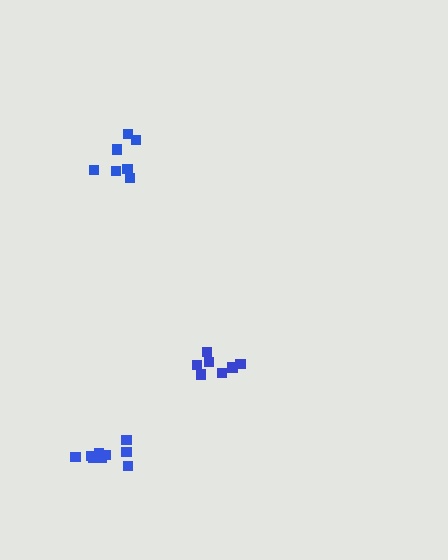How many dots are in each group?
Group 1: 9 dots, Group 2: 7 dots, Group 3: 7 dots (23 total).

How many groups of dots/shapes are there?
There are 3 groups.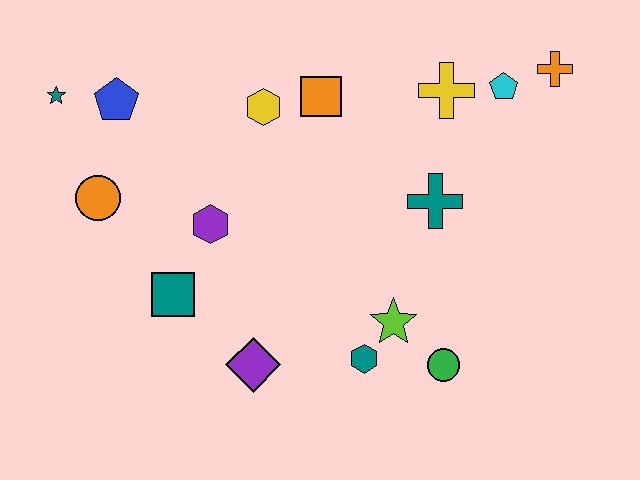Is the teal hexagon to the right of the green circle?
No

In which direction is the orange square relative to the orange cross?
The orange square is to the left of the orange cross.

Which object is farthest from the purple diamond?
The orange cross is farthest from the purple diamond.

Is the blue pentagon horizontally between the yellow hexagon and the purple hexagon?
No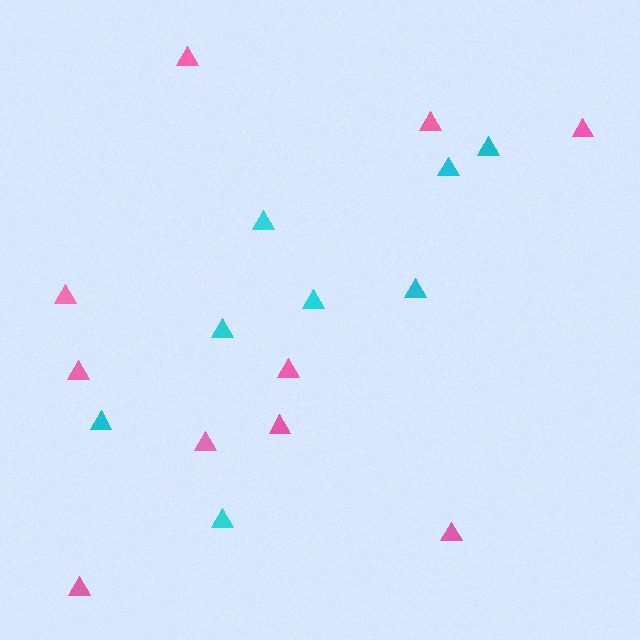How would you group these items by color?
There are 2 groups: one group of cyan triangles (8) and one group of pink triangles (10).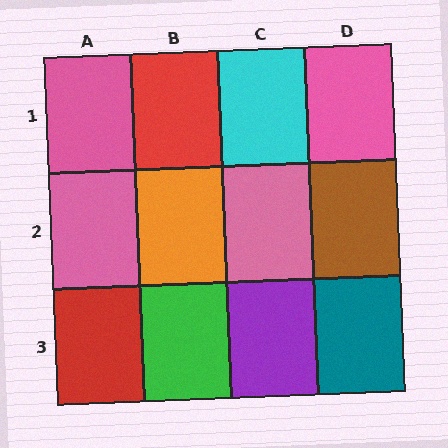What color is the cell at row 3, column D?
Teal.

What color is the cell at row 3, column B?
Green.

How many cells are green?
1 cell is green.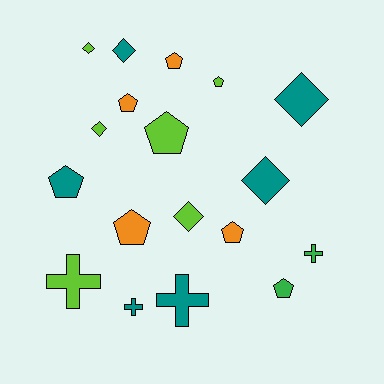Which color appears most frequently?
Teal, with 6 objects.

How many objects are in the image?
There are 18 objects.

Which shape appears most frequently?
Pentagon, with 8 objects.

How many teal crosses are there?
There are 2 teal crosses.